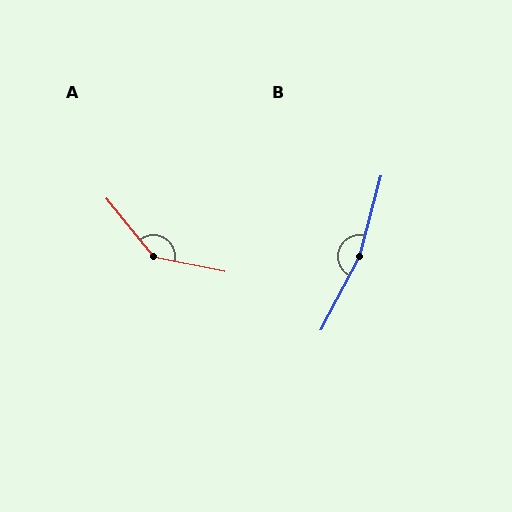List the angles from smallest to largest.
A (140°), B (167°).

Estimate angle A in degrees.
Approximately 140 degrees.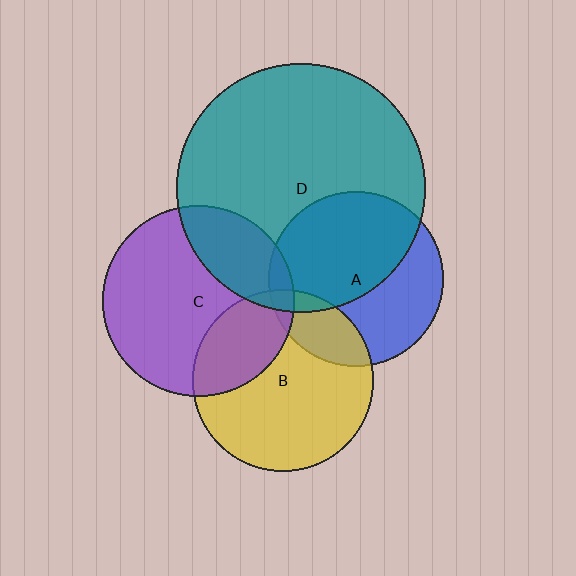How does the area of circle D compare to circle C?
Approximately 1.7 times.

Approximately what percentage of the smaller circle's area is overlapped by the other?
Approximately 55%.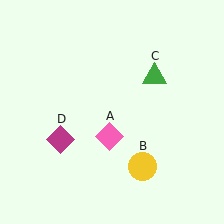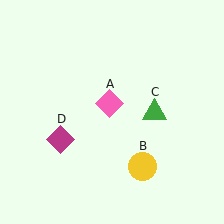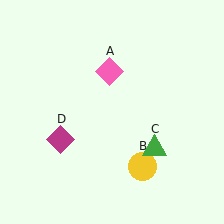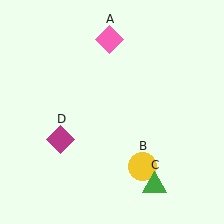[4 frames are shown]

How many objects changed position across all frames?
2 objects changed position: pink diamond (object A), green triangle (object C).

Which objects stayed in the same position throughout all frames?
Yellow circle (object B) and magenta diamond (object D) remained stationary.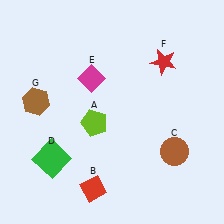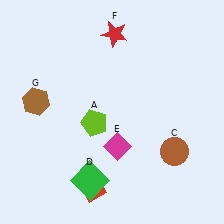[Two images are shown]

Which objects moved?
The objects that moved are: the green square (D), the magenta diamond (E), the red star (F).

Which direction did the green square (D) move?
The green square (D) moved right.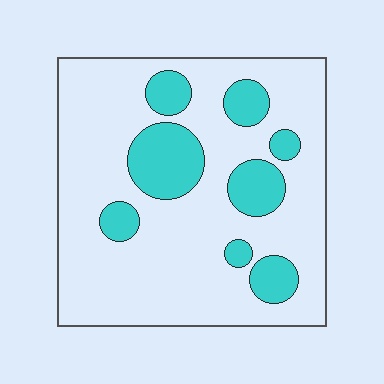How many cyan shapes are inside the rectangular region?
8.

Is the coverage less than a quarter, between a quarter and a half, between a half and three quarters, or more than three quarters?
Less than a quarter.